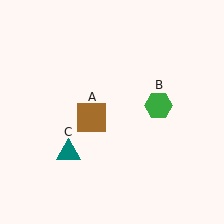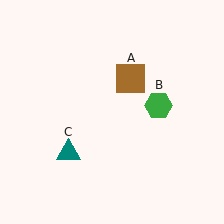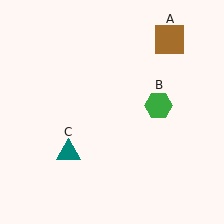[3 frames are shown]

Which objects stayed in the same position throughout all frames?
Green hexagon (object B) and teal triangle (object C) remained stationary.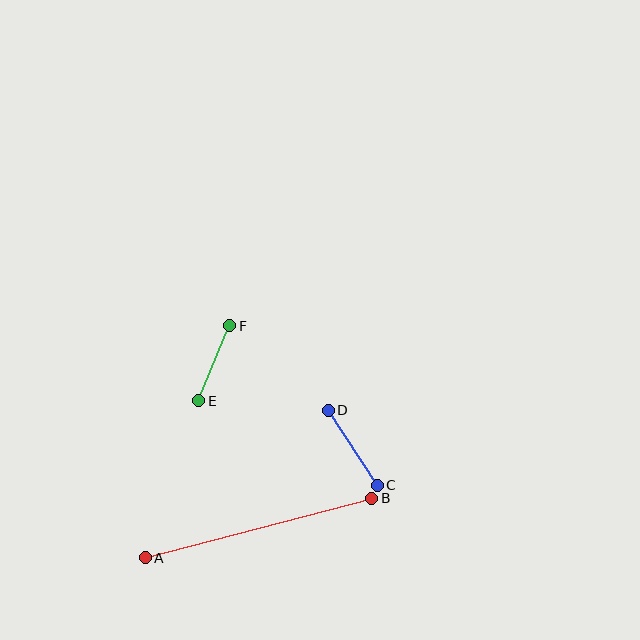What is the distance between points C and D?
The distance is approximately 89 pixels.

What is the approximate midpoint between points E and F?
The midpoint is at approximately (214, 363) pixels.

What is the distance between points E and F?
The distance is approximately 81 pixels.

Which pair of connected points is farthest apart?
Points A and B are farthest apart.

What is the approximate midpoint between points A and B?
The midpoint is at approximately (258, 528) pixels.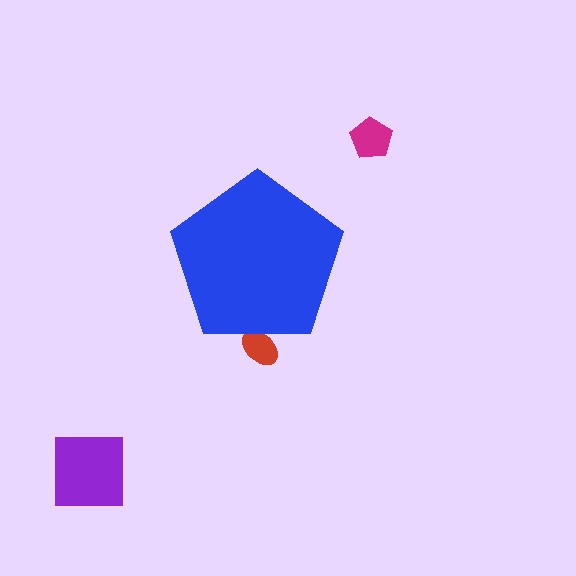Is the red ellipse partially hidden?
Yes, the red ellipse is partially hidden behind the blue pentagon.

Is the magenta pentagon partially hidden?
No, the magenta pentagon is fully visible.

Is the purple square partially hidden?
No, the purple square is fully visible.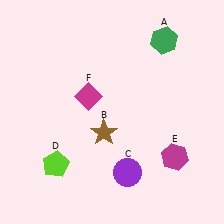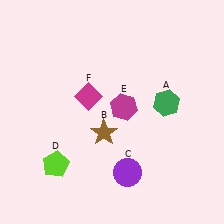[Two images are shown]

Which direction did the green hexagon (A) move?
The green hexagon (A) moved down.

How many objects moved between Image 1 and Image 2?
2 objects moved between the two images.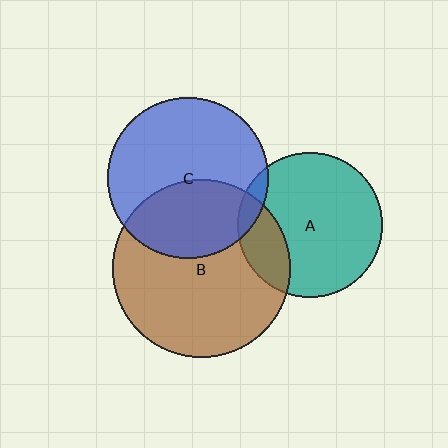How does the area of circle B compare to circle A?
Approximately 1.5 times.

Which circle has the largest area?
Circle B (brown).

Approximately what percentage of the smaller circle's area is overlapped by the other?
Approximately 40%.